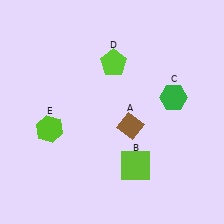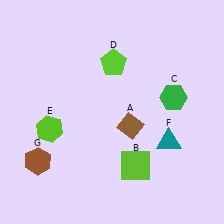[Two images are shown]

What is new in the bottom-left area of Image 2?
A brown hexagon (G) was added in the bottom-left area of Image 2.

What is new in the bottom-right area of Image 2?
A teal triangle (F) was added in the bottom-right area of Image 2.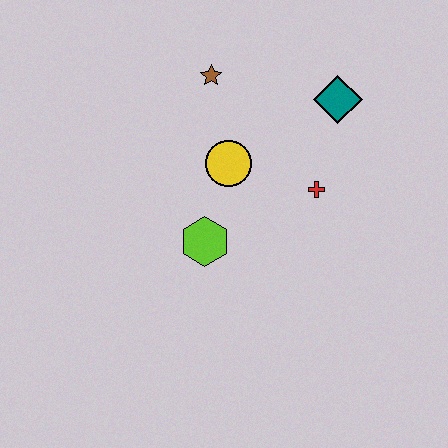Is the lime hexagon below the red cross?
Yes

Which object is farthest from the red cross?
The brown star is farthest from the red cross.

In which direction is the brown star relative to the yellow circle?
The brown star is above the yellow circle.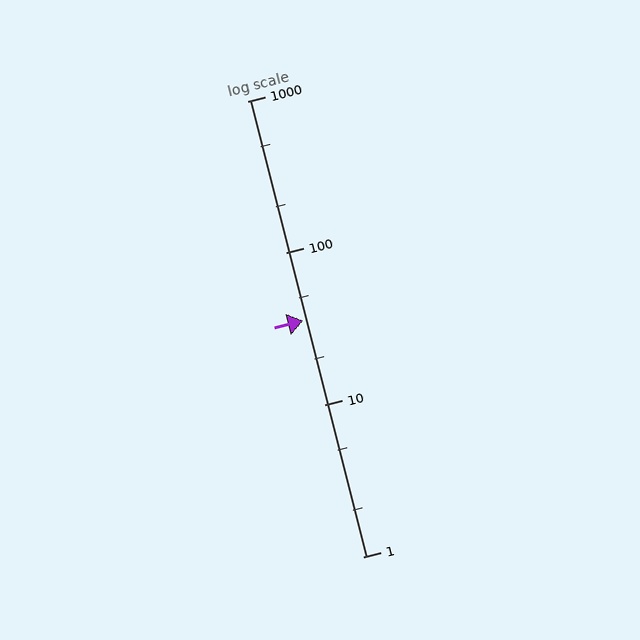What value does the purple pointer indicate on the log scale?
The pointer indicates approximately 36.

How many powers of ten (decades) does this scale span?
The scale spans 3 decades, from 1 to 1000.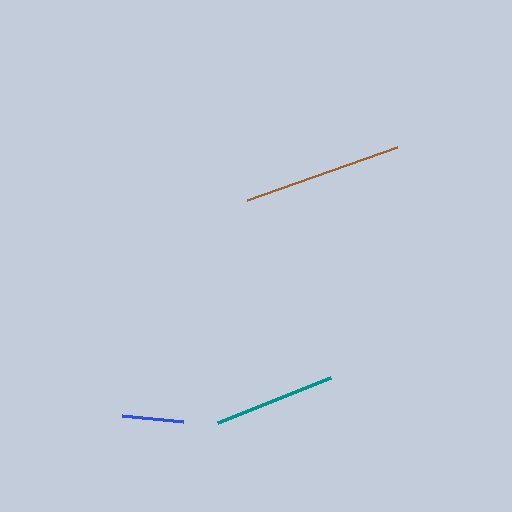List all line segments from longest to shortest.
From longest to shortest: brown, teal, blue.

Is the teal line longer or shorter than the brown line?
The brown line is longer than the teal line.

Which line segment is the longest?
The brown line is the longest at approximately 159 pixels.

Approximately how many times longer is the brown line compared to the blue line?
The brown line is approximately 2.6 times the length of the blue line.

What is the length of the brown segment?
The brown segment is approximately 159 pixels long.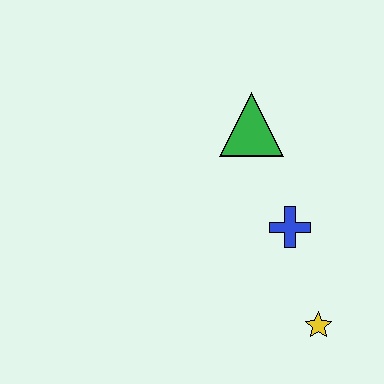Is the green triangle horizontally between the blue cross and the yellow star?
No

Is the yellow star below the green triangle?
Yes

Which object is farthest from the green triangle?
The yellow star is farthest from the green triangle.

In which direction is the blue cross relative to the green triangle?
The blue cross is below the green triangle.